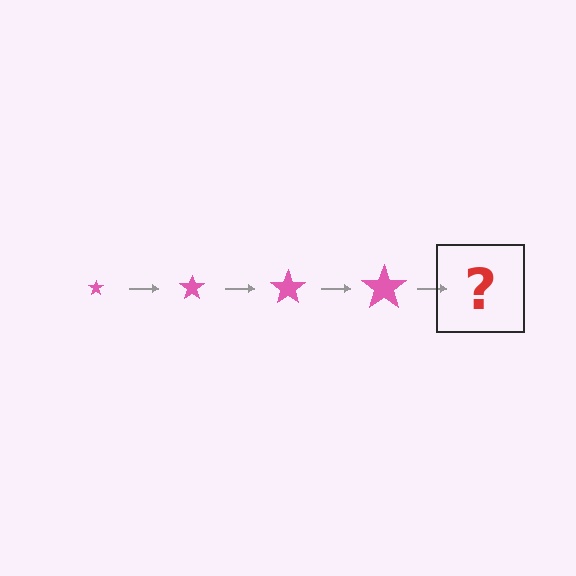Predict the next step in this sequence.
The next step is a pink star, larger than the previous one.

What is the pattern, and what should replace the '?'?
The pattern is that the star gets progressively larger each step. The '?' should be a pink star, larger than the previous one.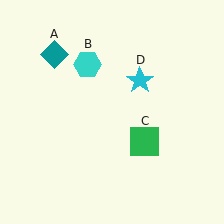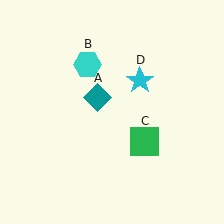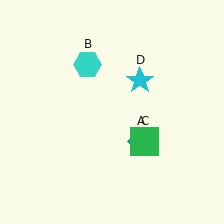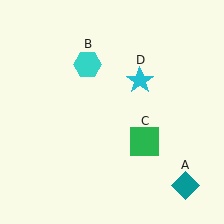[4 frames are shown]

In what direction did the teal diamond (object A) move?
The teal diamond (object A) moved down and to the right.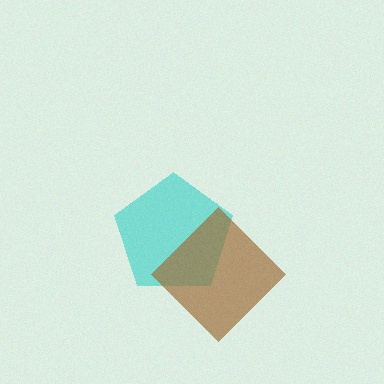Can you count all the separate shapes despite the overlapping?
Yes, there are 2 separate shapes.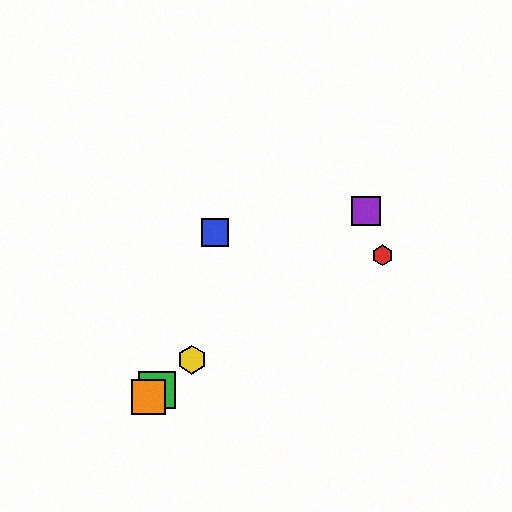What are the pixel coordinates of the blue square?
The blue square is at (215, 232).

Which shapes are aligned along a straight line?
The green square, the yellow hexagon, the purple square, the orange square are aligned along a straight line.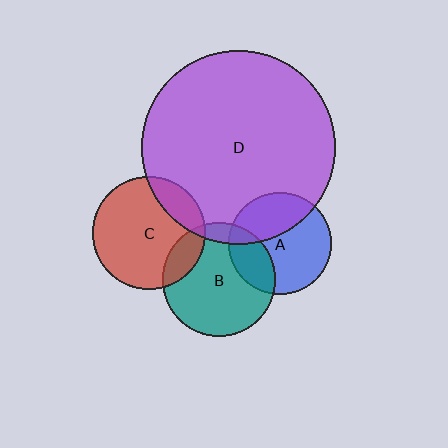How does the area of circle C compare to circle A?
Approximately 1.2 times.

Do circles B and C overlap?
Yes.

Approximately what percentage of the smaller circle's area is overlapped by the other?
Approximately 15%.